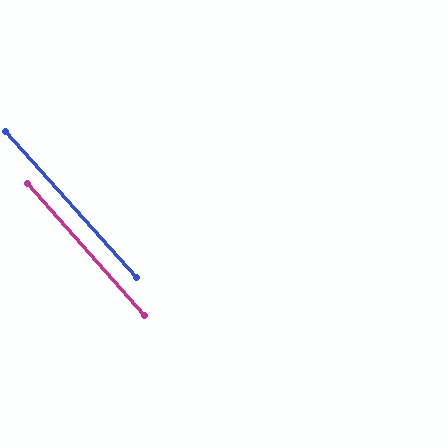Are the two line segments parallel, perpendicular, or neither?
Parallel — their directions differ by only 0.5°.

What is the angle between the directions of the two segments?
Approximately 1 degree.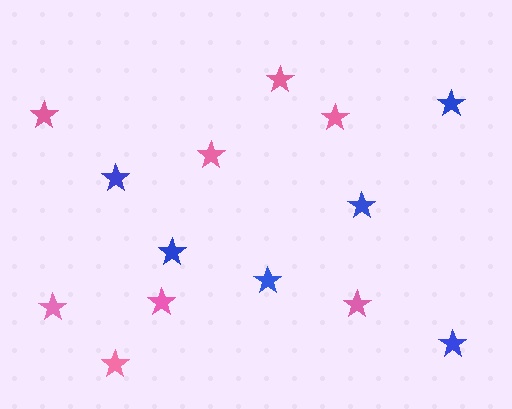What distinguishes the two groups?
There are 2 groups: one group of pink stars (8) and one group of blue stars (6).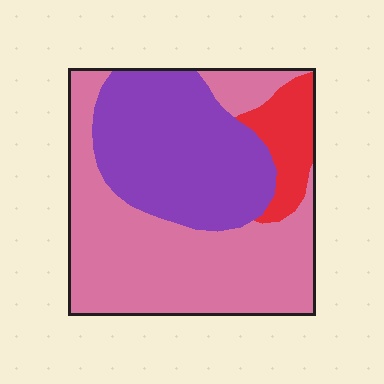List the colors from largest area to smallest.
From largest to smallest: pink, purple, red.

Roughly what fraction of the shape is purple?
Purple covers 37% of the shape.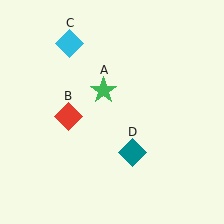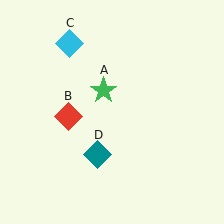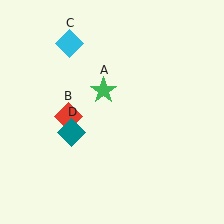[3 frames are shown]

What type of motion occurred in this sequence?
The teal diamond (object D) rotated clockwise around the center of the scene.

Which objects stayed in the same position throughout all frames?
Green star (object A) and red diamond (object B) and cyan diamond (object C) remained stationary.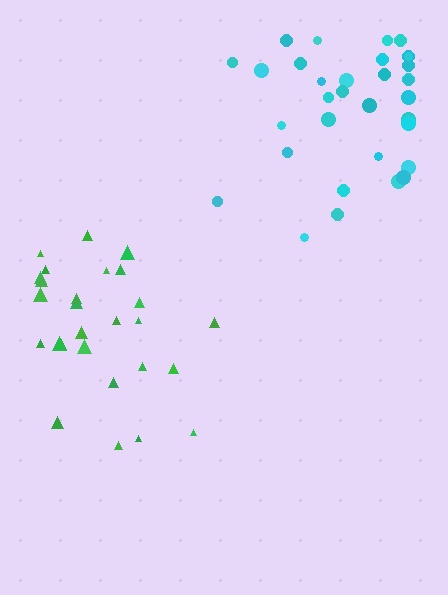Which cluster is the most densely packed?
Cyan.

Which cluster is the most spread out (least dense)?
Green.